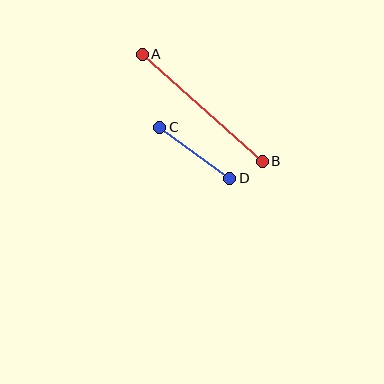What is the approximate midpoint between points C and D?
The midpoint is at approximately (195, 153) pixels.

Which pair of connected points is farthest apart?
Points A and B are farthest apart.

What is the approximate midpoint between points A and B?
The midpoint is at approximately (202, 108) pixels.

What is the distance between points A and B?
The distance is approximately 161 pixels.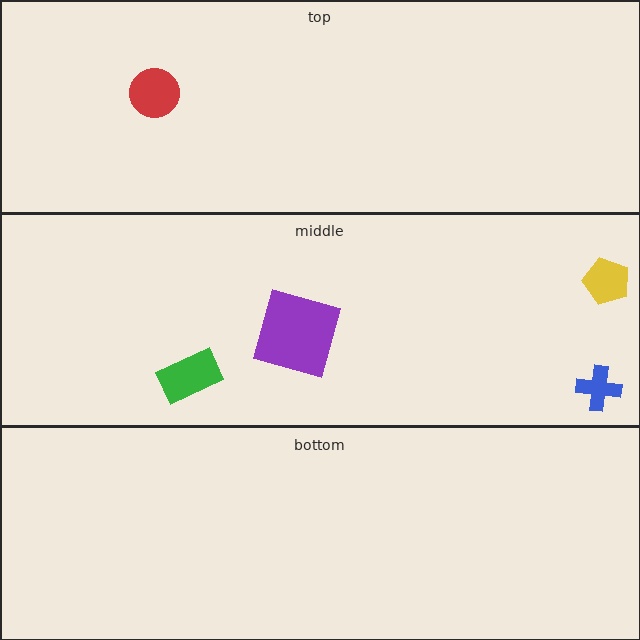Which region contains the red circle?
The top region.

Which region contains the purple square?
The middle region.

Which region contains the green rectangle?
The middle region.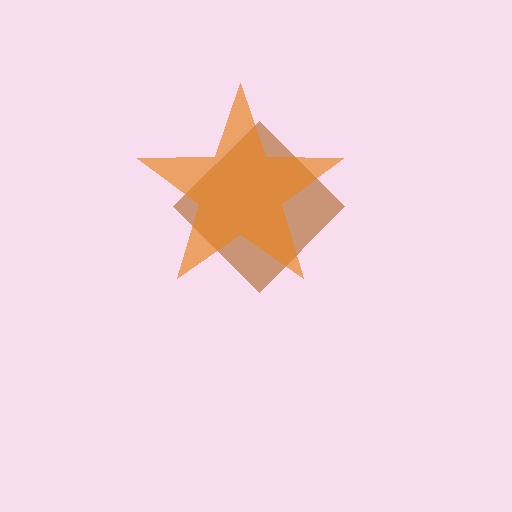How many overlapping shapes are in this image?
There are 2 overlapping shapes in the image.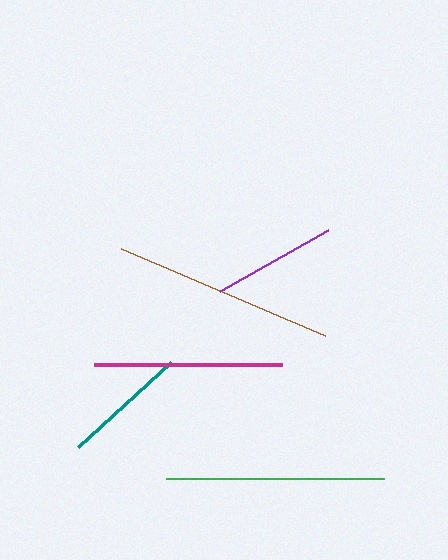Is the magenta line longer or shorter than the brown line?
The brown line is longer than the magenta line.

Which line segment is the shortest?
The purple line is the shortest at approximately 123 pixels.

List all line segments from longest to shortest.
From longest to shortest: brown, green, magenta, teal, purple.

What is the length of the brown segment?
The brown segment is approximately 221 pixels long.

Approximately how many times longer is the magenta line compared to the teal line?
The magenta line is approximately 1.5 times the length of the teal line.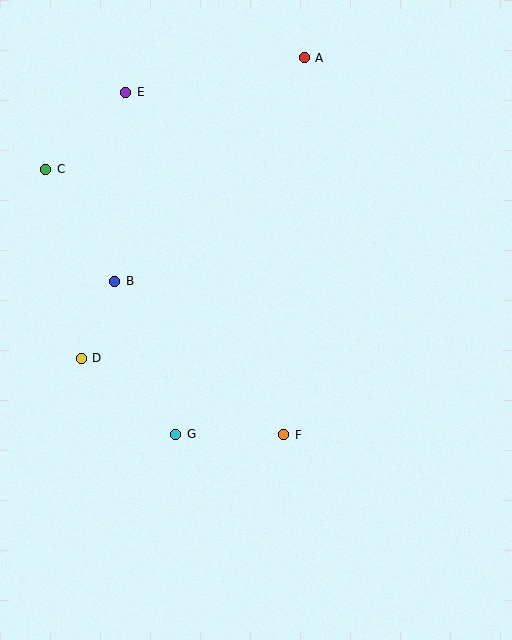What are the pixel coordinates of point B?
Point B is at (115, 281).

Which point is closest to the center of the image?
Point F at (284, 435) is closest to the center.